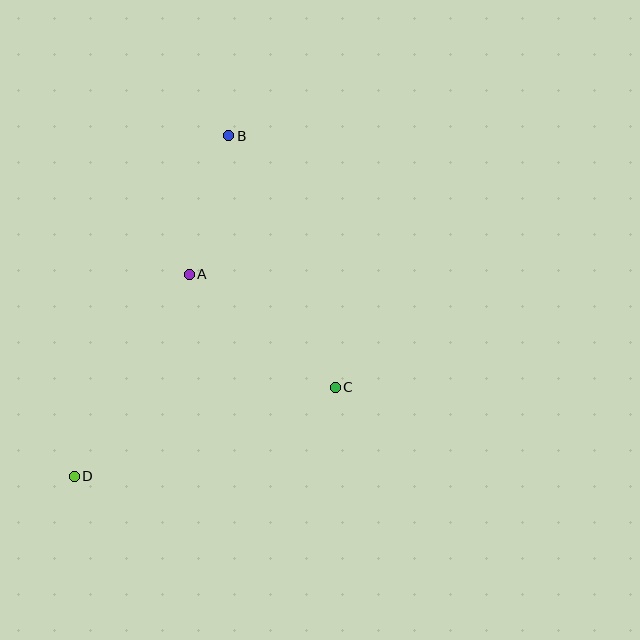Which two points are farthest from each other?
Points B and D are farthest from each other.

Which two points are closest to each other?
Points A and B are closest to each other.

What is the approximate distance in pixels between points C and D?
The distance between C and D is approximately 276 pixels.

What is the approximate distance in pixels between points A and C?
The distance between A and C is approximately 185 pixels.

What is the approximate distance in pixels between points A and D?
The distance between A and D is approximately 232 pixels.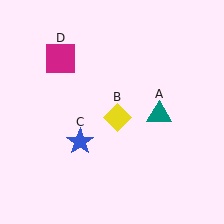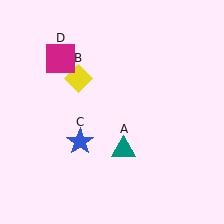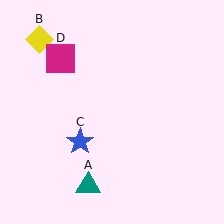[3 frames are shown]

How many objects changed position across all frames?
2 objects changed position: teal triangle (object A), yellow diamond (object B).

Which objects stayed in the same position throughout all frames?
Blue star (object C) and magenta square (object D) remained stationary.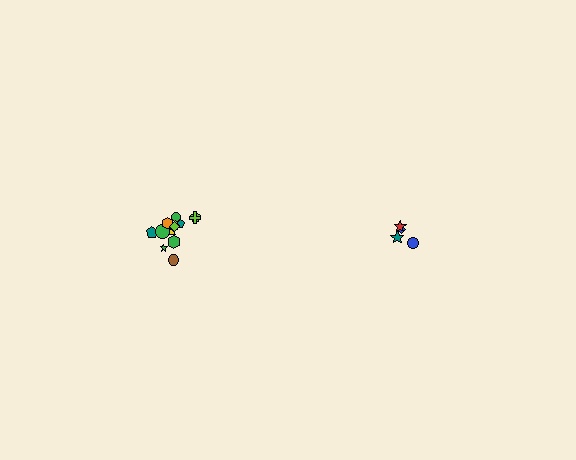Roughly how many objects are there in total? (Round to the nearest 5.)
Roughly 20 objects in total.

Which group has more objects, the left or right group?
The left group.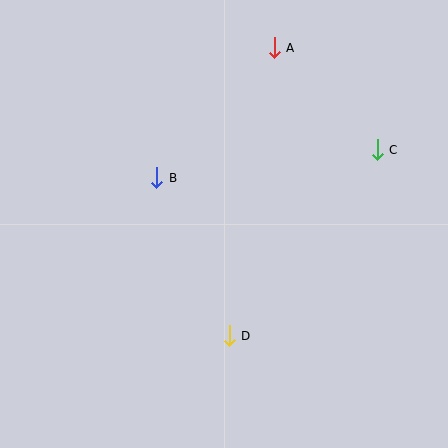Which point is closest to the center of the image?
Point B at (157, 178) is closest to the center.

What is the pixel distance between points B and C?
The distance between B and C is 222 pixels.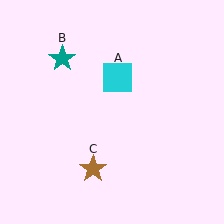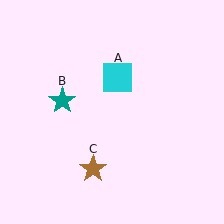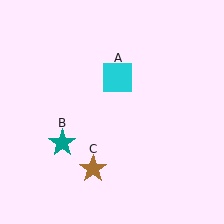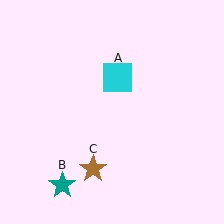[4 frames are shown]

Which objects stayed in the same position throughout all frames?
Cyan square (object A) and brown star (object C) remained stationary.